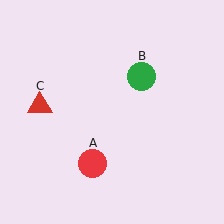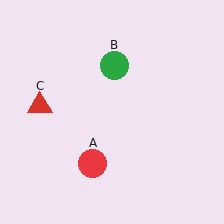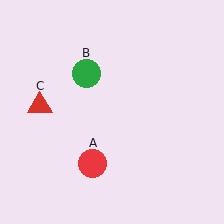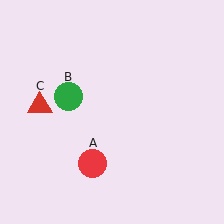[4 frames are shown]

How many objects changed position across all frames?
1 object changed position: green circle (object B).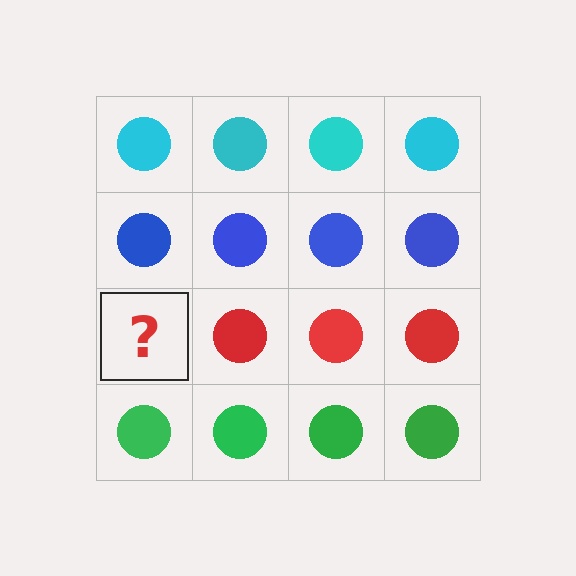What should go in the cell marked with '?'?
The missing cell should contain a red circle.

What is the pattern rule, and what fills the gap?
The rule is that each row has a consistent color. The gap should be filled with a red circle.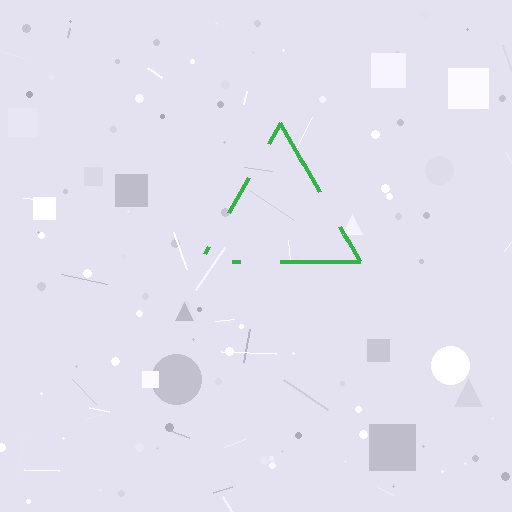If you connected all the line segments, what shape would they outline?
They would outline a triangle.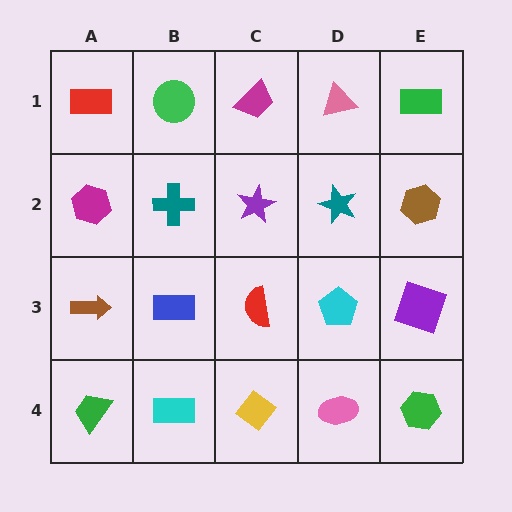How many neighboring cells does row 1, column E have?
2.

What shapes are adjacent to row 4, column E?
A purple square (row 3, column E), a pink ellipse (row 4, column D).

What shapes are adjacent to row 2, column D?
A pink triangle (row 1, column D), a cyan pentagon (row 3, column D), a purple star (row 2, column C), a brown hexagon (row 2, column E).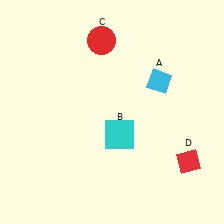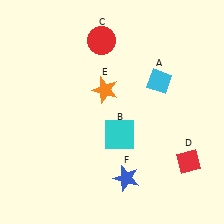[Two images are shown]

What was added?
An orange star (E), a blue star (F) were added in Image 2.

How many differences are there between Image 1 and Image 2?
There are 2 differences between the two images.